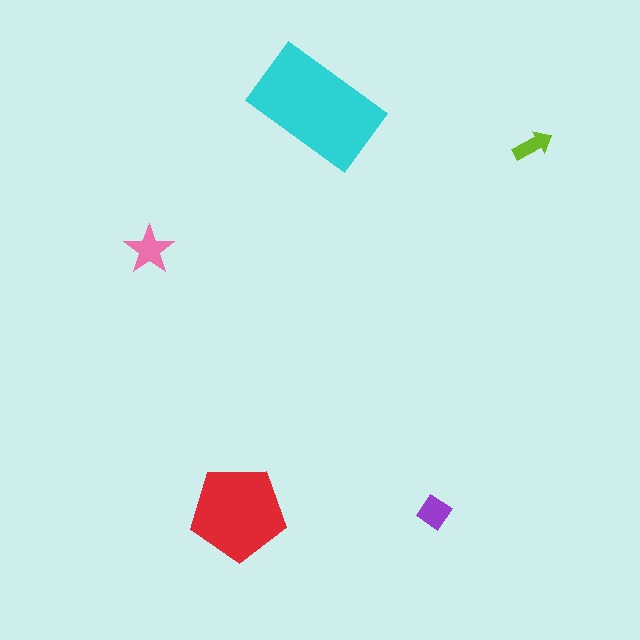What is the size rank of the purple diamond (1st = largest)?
4th.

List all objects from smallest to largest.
The lime arrow, the purple diamond, the pink star, the red pentagon, the cyan rectangle.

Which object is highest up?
The cyan rectangle is topmost.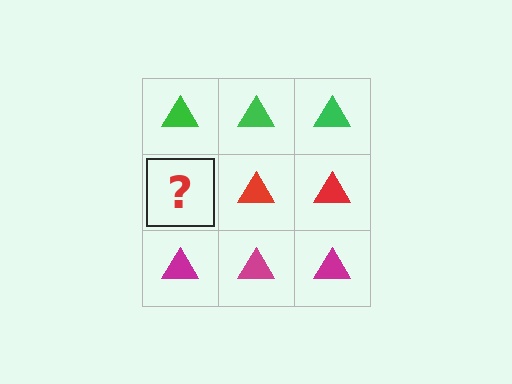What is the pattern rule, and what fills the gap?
The rule is that each row has a consistent color. The gap should be filled with a red triangle.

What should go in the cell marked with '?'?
The missing cell should contain a red triangle.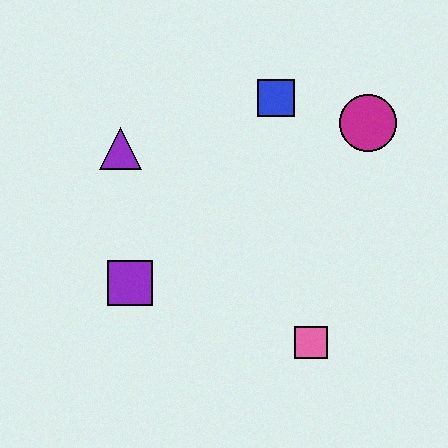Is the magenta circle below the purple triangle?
No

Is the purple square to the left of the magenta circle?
Yes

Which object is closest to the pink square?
The purple square is closest to the pink square.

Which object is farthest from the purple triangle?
The pink square is farthest from the purple triangle.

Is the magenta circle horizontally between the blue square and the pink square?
No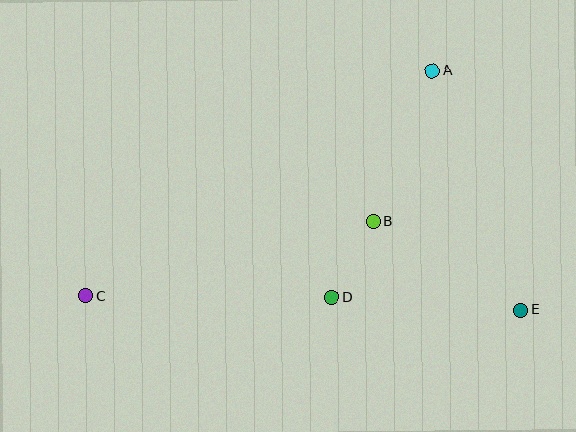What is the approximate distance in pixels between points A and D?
The distance between A and D is approximately 248 pixels.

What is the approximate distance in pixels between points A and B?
The distance between A and B is approximately 162 pixels.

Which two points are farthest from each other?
Points C and E are farthest from each other.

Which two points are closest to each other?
Points B and D are closest to each other.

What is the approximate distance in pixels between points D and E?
The distance between D and E is approximately 189 pixels.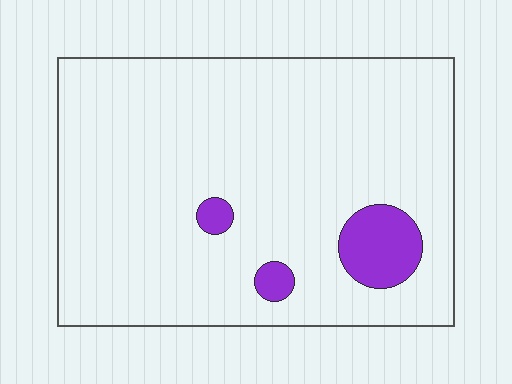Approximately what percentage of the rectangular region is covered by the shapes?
Approximately 10%.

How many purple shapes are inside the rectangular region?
3.